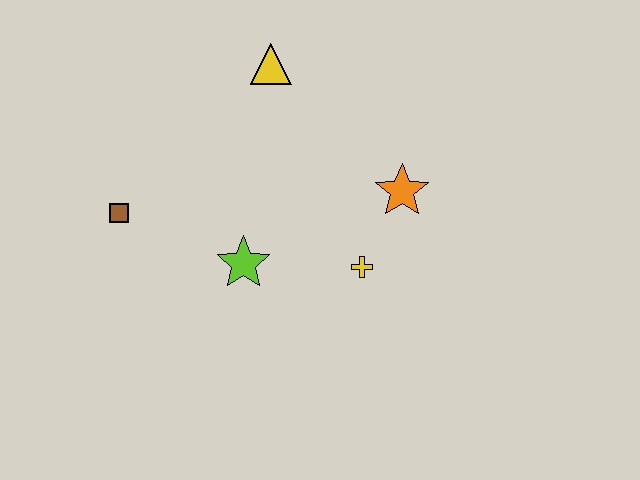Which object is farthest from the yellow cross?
The brown square is farthest from the yellow cross.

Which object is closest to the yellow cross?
The orange star is closest to the yellow cross.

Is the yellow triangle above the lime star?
Yes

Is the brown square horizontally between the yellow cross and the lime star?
No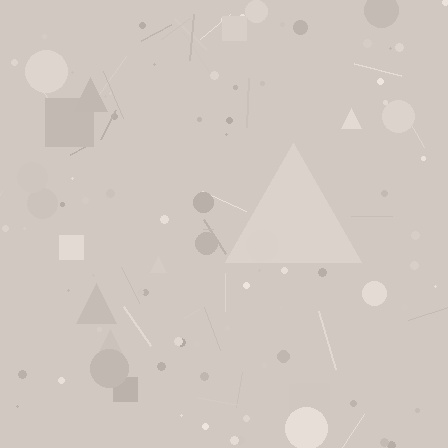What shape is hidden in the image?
A triangle is hidden in the image.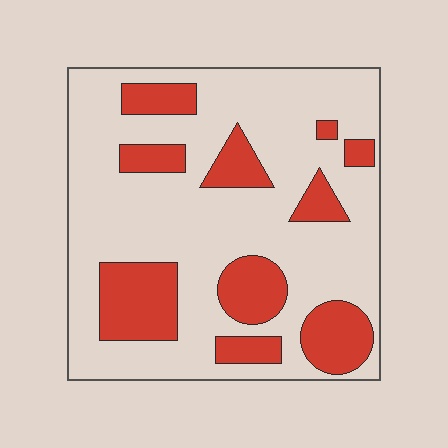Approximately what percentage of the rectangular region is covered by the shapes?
Approximately 25%.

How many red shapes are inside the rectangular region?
10.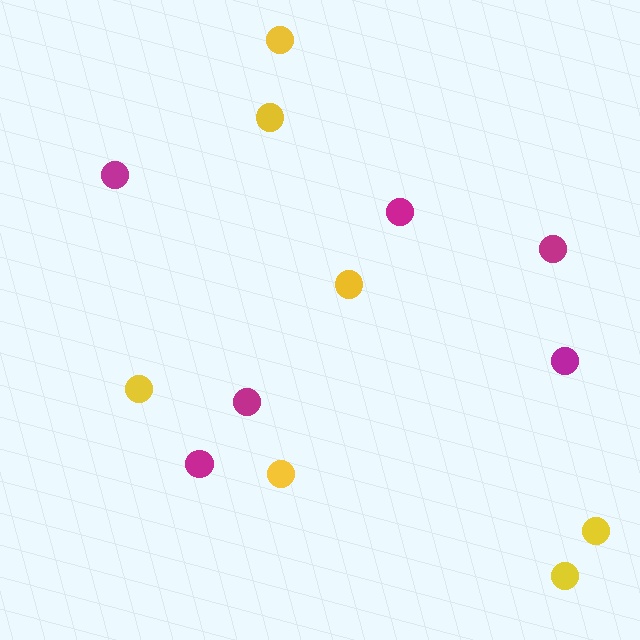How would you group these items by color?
There are 2 groups: one group of yellow circles (7) and one group of magenta circles (6).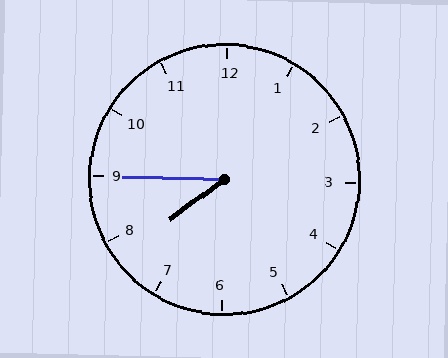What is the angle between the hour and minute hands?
Approximately 38 degrees.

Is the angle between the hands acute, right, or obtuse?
It is acute.